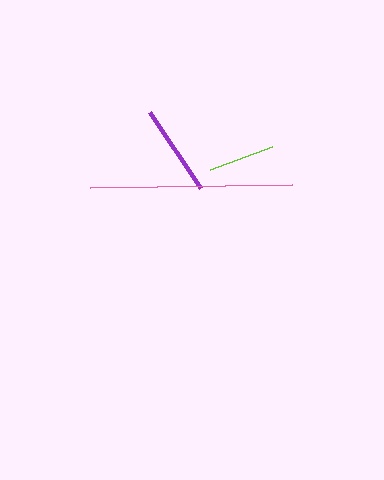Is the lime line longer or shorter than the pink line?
The pink line is longer than the lime line.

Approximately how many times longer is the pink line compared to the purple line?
The pink line is approximately 2.2 times the length of the purple line.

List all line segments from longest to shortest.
From longest to shortest: pink, purple, lime.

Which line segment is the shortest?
The lime line is the shortest at approximately 66 pixels.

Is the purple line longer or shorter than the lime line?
The purple line is longer than the lime line.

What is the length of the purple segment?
The purple segment is approximately 92 pixels long.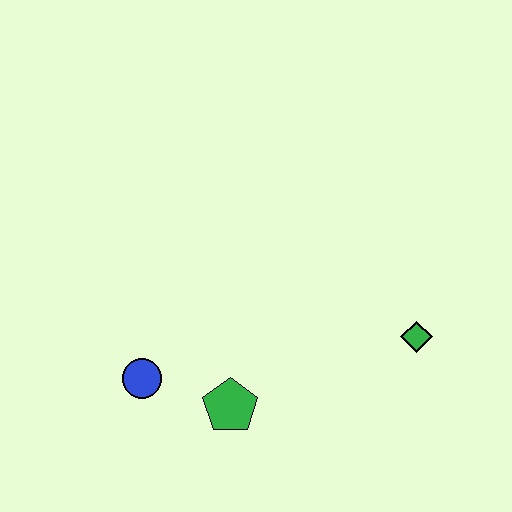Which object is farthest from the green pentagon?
The green diamond is farthest from the green pentagon.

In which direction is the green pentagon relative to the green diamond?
The green pentagon is to the left of the green diamond.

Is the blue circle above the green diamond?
No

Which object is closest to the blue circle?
The green pentagon is closest to the blue circle.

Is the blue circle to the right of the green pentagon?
No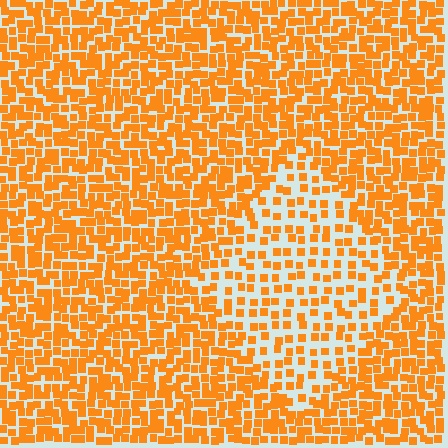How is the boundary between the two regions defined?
The boundary is defined by a change in element density (approximately 2.0x ratio). All elements are the same color, size, and shape.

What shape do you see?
I see a diamond.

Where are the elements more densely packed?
The elements are more densely packed outside the diamond boundary.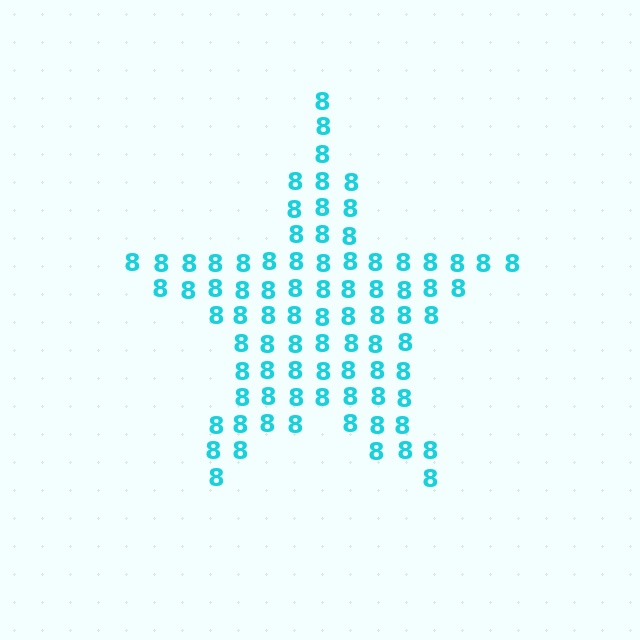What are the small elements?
The small elements are digit 8's.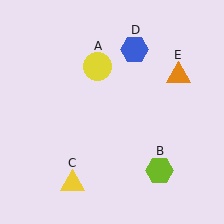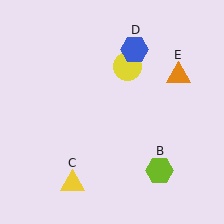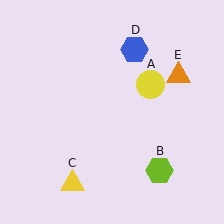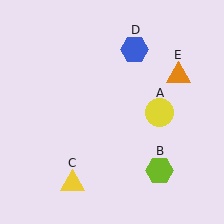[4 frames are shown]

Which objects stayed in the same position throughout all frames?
Lime hexagon (object B) and yellow triangle (object C) and blue hexagon (object D) and orange triangle (object E) remained stationary.